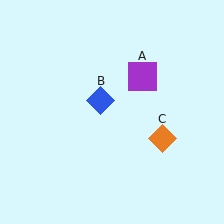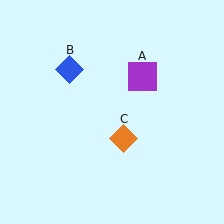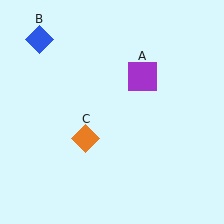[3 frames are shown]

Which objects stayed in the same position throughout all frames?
Purple square (object A) remained stationary.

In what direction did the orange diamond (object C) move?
The orange diamond (object C) moved left.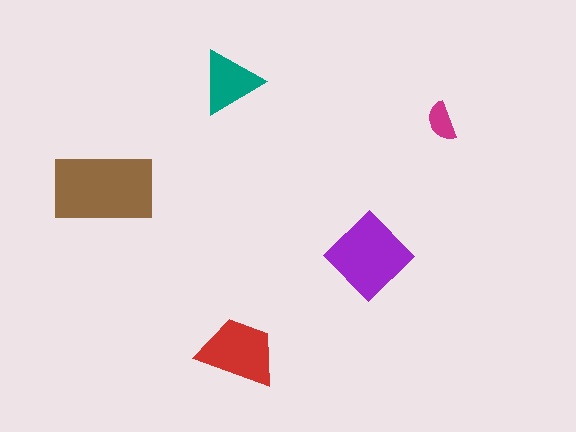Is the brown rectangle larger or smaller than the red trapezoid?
Larger.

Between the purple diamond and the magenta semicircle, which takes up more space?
The purple diamond.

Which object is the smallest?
The magenta semicircle.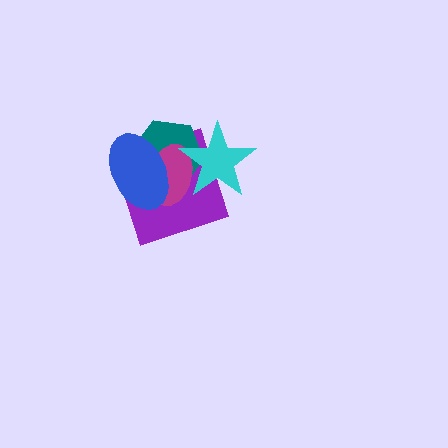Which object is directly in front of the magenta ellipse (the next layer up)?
The blue ellipse is directly in front of the magenta ellipse.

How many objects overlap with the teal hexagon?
4 objects overlap with the teal hexagon.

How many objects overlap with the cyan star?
3 objects overlap with the cyan star.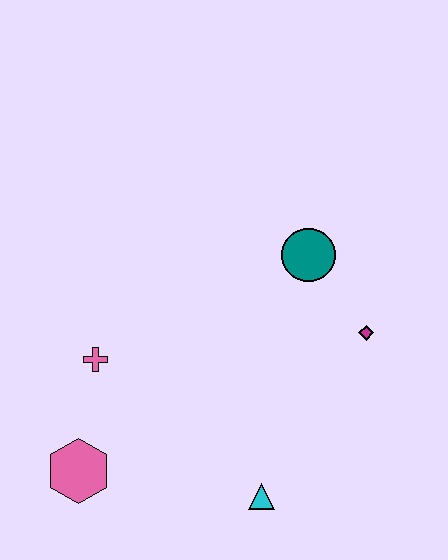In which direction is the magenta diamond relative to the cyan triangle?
The magenta diamond is above the cyan triangle.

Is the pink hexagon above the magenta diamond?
No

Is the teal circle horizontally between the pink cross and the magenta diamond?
Yes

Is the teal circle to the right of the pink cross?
Yes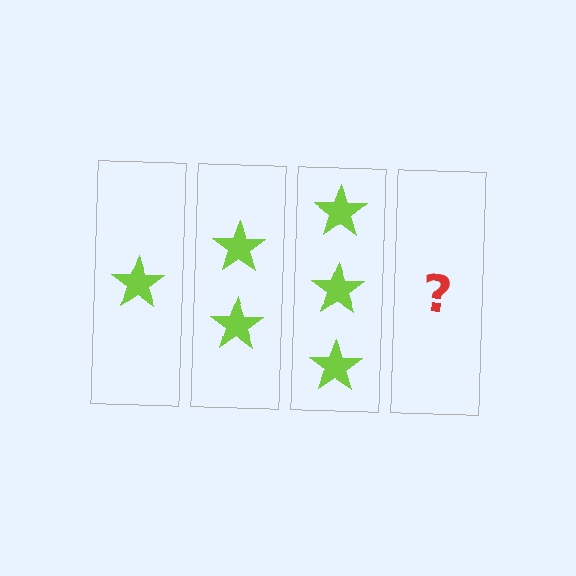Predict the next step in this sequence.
The next step is 4 stars.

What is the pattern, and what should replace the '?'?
The pattern is that each step adds one more star. The '?' should be 4 stars.